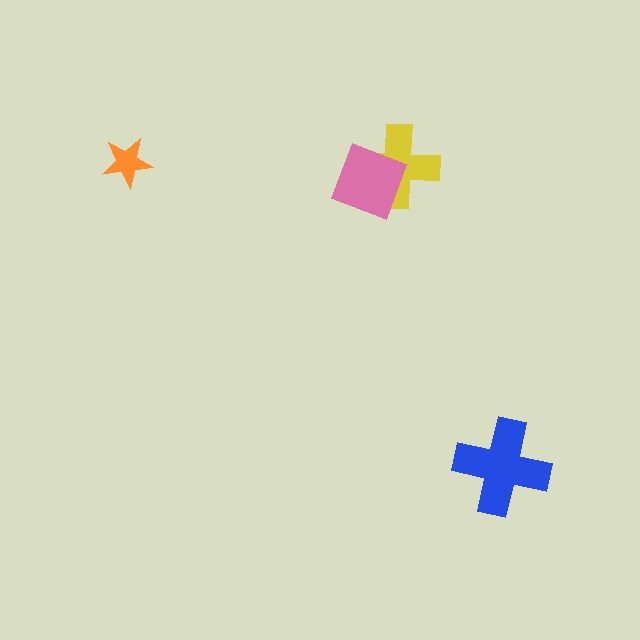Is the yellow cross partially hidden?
Yes, it is partially covered by another shape.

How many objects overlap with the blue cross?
0 objects overlap with the blue cross.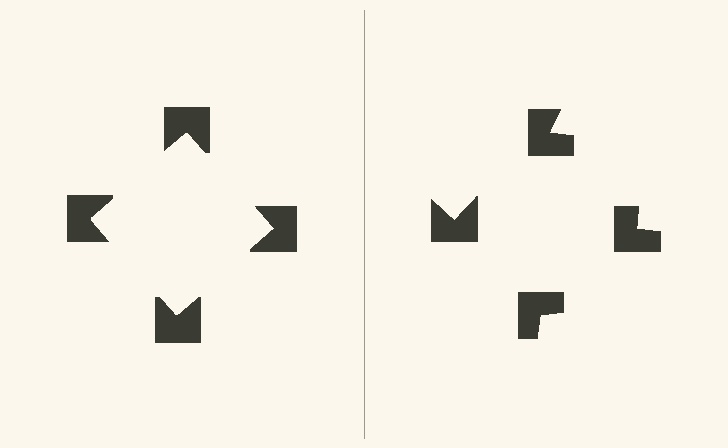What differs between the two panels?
The notched squares are positioned identically on both sides; only the wedge orientations differ. On the left they align to a square; on the right they are misaligned.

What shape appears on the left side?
An illusory square.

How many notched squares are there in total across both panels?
8 — 4 on each side.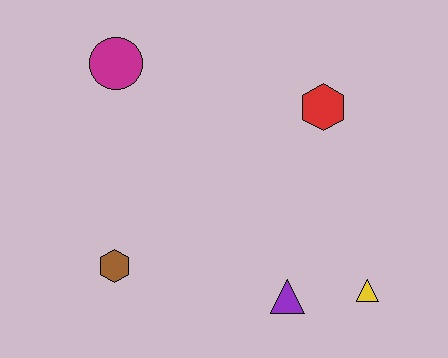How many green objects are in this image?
There are no green objects.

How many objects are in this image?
There are 5 objects.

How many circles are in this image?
There is 1 circle.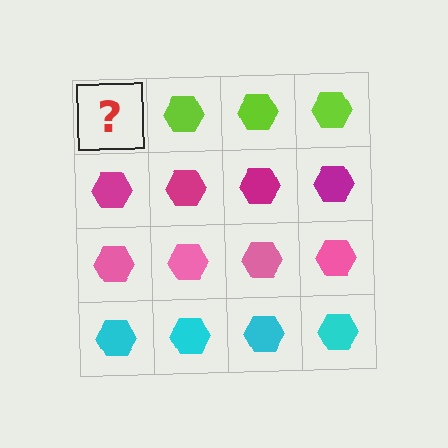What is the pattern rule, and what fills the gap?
The rule is that each row has a consistent color. The gap should be filled with a lime hexagon.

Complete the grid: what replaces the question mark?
The question mark should be replaced with a lime hexagon.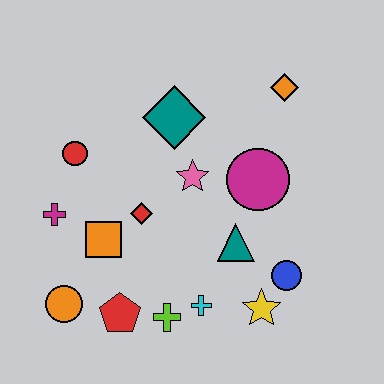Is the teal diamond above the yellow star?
Yes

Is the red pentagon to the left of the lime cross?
Yes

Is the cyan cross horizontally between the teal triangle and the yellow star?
No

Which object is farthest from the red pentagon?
The orange diamond is farthest from the red pentagon.